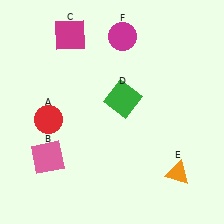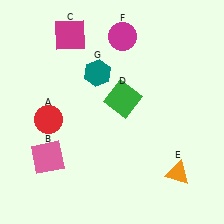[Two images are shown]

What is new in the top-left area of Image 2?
A teal hexagon (G) was added in the top-left area of Image 2.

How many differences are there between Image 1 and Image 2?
There is 1 difference between the two images.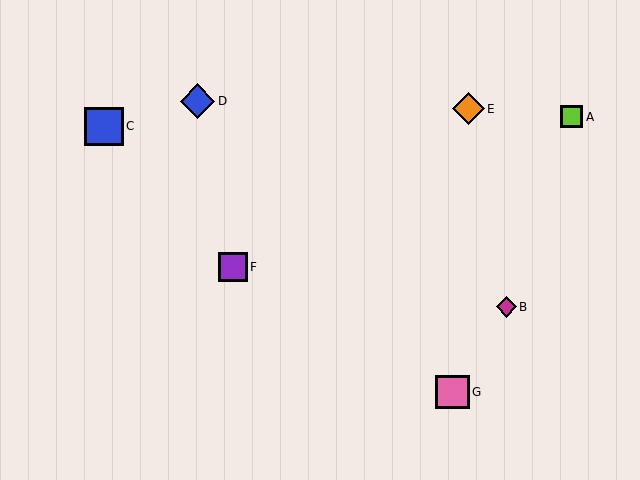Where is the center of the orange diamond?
The center of the orange diamond is at (468, 109).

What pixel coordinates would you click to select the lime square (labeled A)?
Click at (571, 117) to select the lime square A.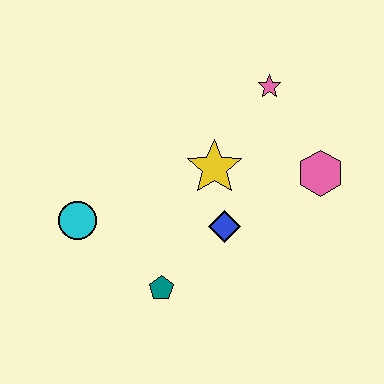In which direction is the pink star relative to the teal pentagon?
The pink star is above the teal pentagon.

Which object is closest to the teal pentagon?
The blue diamond is closest to the teal pentagon.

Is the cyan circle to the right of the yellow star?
No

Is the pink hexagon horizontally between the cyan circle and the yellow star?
No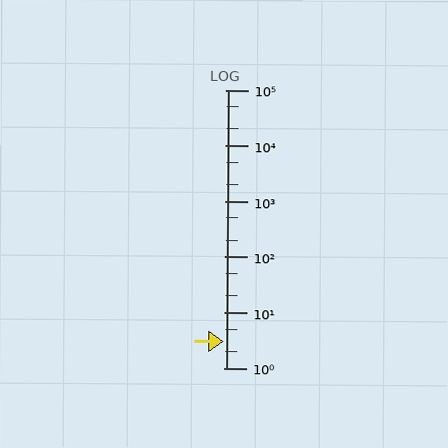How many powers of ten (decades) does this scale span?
The scale spans 5 decades, from 1 to 100000.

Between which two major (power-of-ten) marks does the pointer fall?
The pointer is between 1 and 10.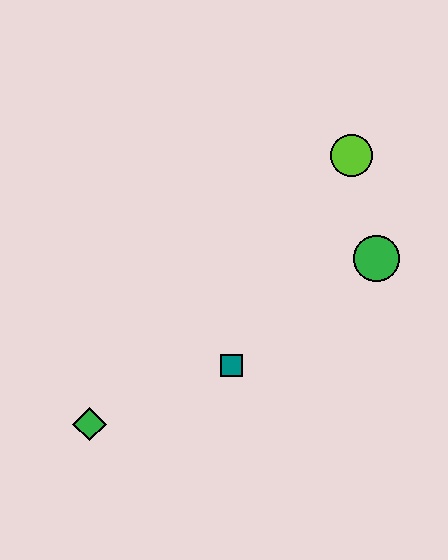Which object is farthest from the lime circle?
The green diamond is farthest from the lime circle.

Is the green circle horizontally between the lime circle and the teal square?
No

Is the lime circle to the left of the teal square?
No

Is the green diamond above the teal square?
No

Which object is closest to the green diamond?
The teal square is closest to the green diamond.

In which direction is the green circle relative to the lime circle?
The green circle is below the lime circle.